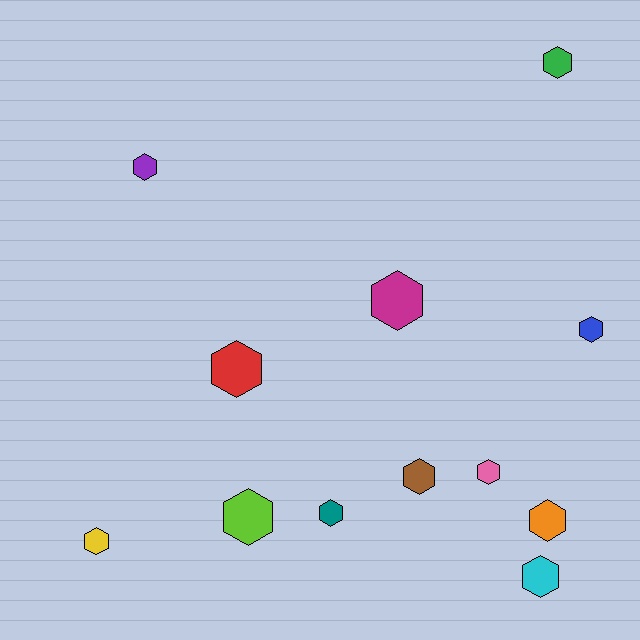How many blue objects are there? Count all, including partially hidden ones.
There is 1 blue object.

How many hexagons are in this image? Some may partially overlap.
There are 12 hexagons.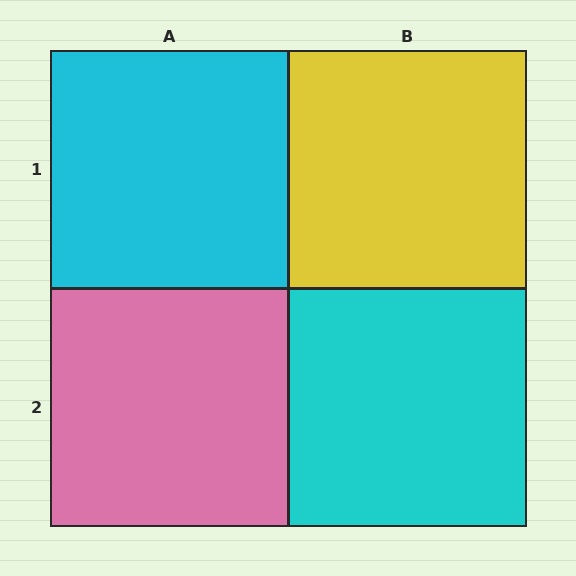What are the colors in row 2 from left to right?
Pink, cyan.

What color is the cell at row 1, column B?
Yellow.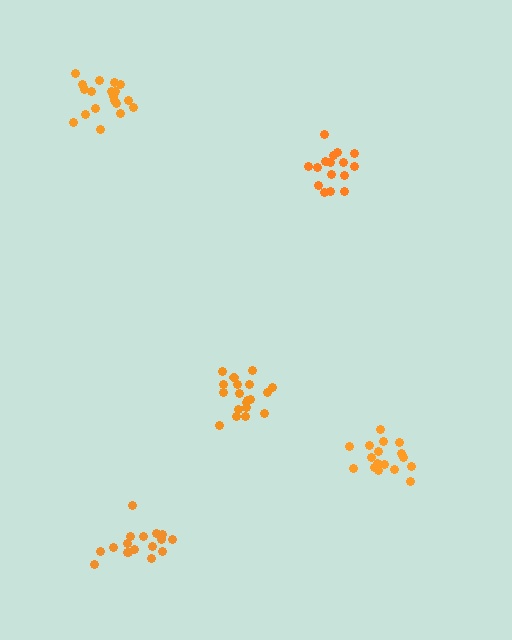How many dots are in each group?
Group 1: 17 dots, Group 2: 19 dots, Group 3: 17 dots, Group 4: 19 dots, Group 5: 16 dots (88 total).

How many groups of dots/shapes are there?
There are 5 groups.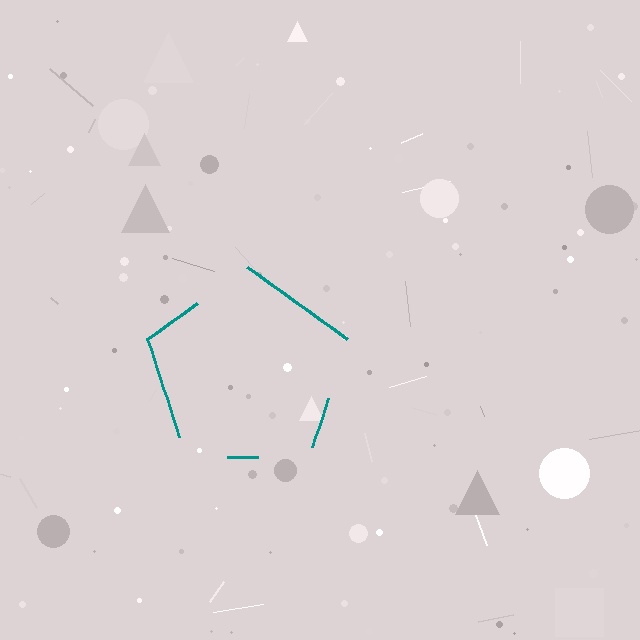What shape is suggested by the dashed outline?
The dashed outline suggests a pentagon.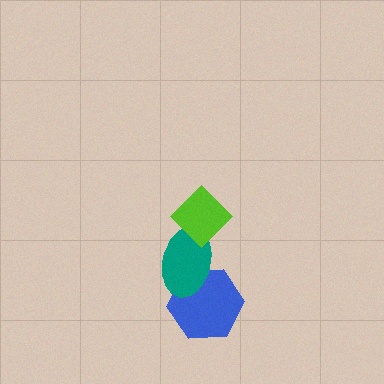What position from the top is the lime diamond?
The lime diamond is 1st from the top.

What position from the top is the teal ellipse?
The teal ellipse is 2nd from the top.